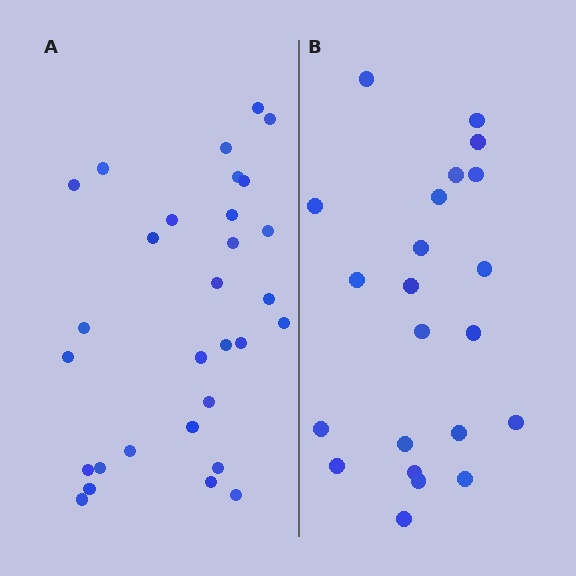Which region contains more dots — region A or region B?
Region A (the left region) has more dots.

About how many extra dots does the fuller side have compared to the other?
Region A has roughly 8 or so more dots than region B.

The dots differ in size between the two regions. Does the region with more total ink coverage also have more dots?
No. Region B has more total ink coverage because its dots are larger, but region A actually contains more individual dots. Total area can be misleading — the number of items is what matters here.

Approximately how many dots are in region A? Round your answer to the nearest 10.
About 30 dots.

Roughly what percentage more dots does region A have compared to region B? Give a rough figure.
About 35% more.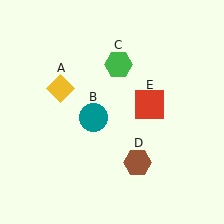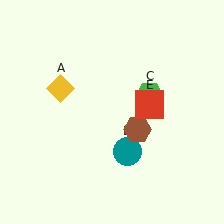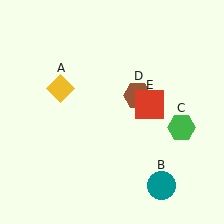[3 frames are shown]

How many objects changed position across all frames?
3 objects changed position: teal circle (object B), green hexagon (object C), brown hexagon (object D).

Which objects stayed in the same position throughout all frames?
Yellow diamond (object A) and red square (object E) remained stationary.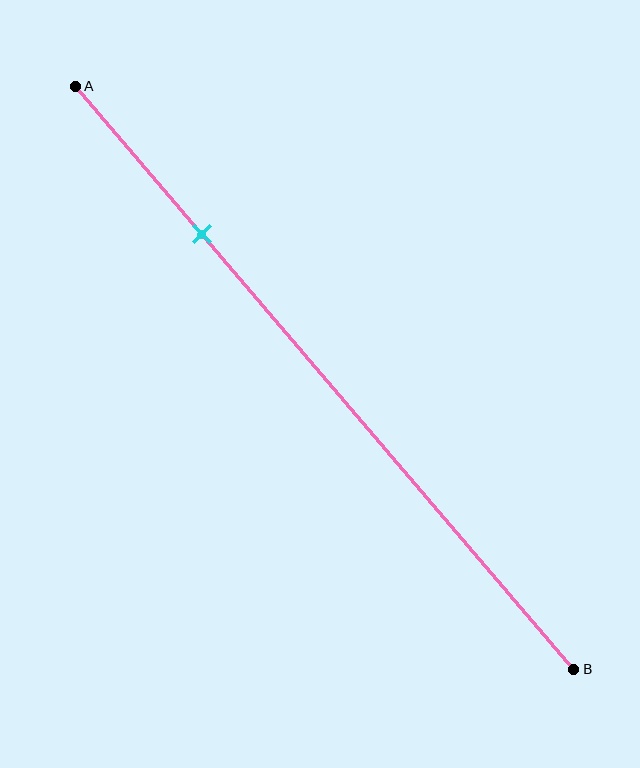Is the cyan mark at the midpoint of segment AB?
No, the mark is at about 25% from A, not at the 50% midpoint.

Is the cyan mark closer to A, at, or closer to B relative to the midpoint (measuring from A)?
The cyan mark is closer to point A than the midpoint of segment AB.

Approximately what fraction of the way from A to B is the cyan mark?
The cyan mark is approximately 25% of the way from A to B.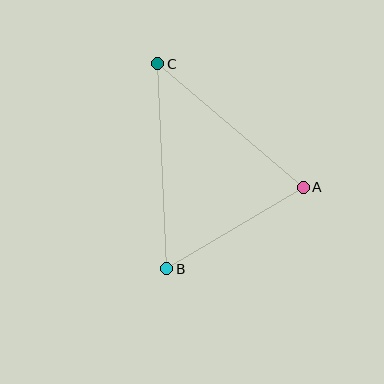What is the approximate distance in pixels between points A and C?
The distance between A and C is approximately 191 pixels.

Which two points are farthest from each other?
Points B and C are farthest from each other.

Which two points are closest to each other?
Points A and B are closest to each other.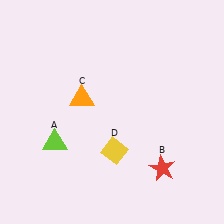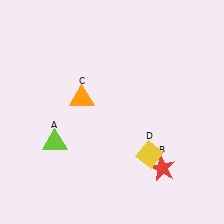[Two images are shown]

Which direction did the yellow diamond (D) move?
The yellow diamond (D) moved right.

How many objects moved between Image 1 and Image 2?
1 object moved between the two images.